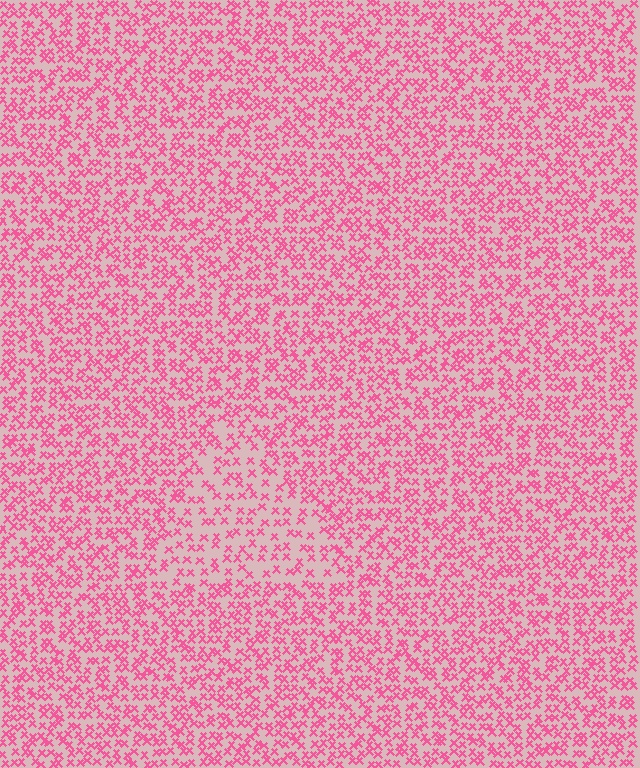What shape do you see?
I see a triangle.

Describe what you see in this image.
The image contains small pink elements arranged at two different densities. A triangle-shaped region is visible where the elements are less densely packed than the surrounding area.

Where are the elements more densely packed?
The elements are more densely packed outside the triangle boundary.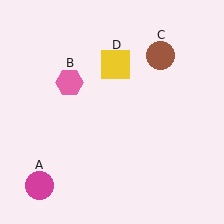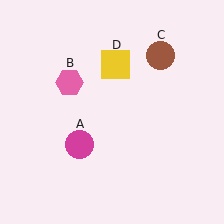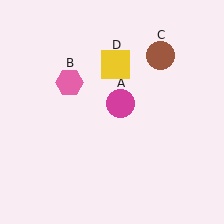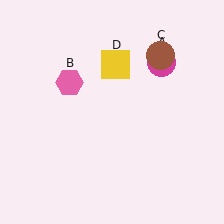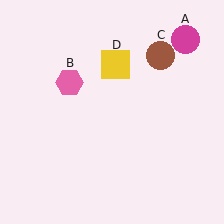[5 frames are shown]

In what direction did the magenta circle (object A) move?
The magenta circle (object A) moved up and to the right.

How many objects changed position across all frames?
1 object changed position: magenta circle (object A).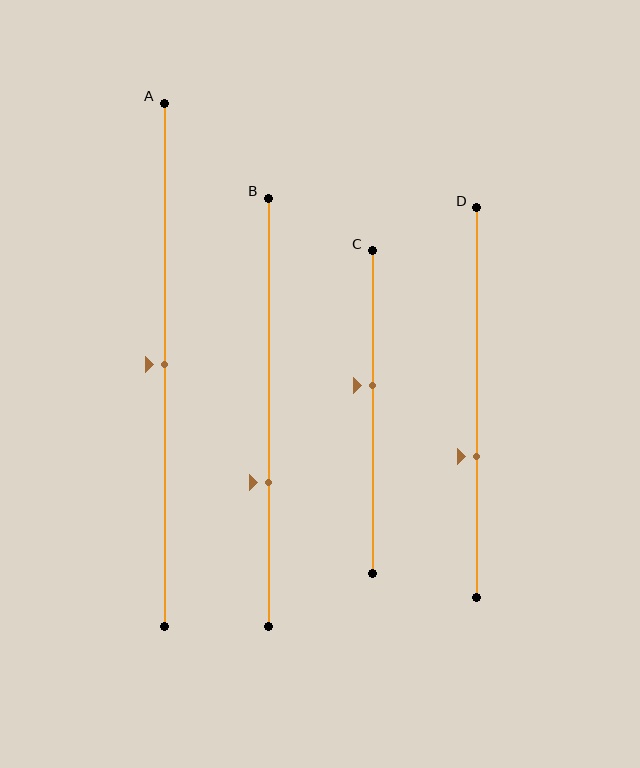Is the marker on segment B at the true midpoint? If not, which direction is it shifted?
No, the marker on segment B is shifted downward by about 16% of the segment length.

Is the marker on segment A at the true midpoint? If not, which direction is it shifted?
Yes, the marker on segment A is at the true midpoint.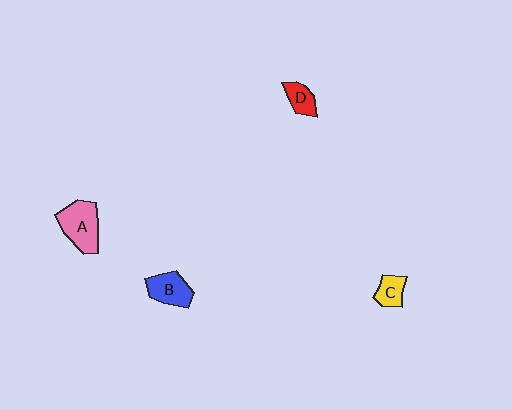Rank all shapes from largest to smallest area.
From largest to smallest: A (pink), B (blue), C (yellow), D (red).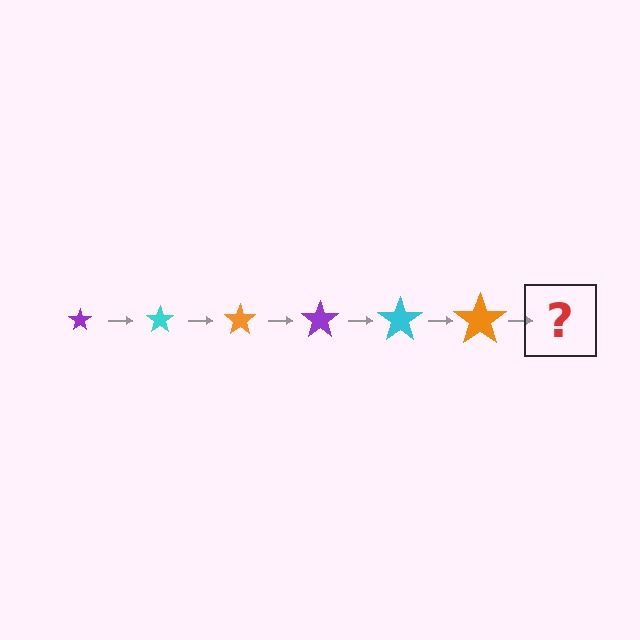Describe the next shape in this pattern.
It should be a purple star, larger than the previous one.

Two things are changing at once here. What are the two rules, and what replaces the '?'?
The two rules are that the star grows larger each step and the color cycles through purple, cyan, and orange. The '?' should be a purple star, larger than the previous one.